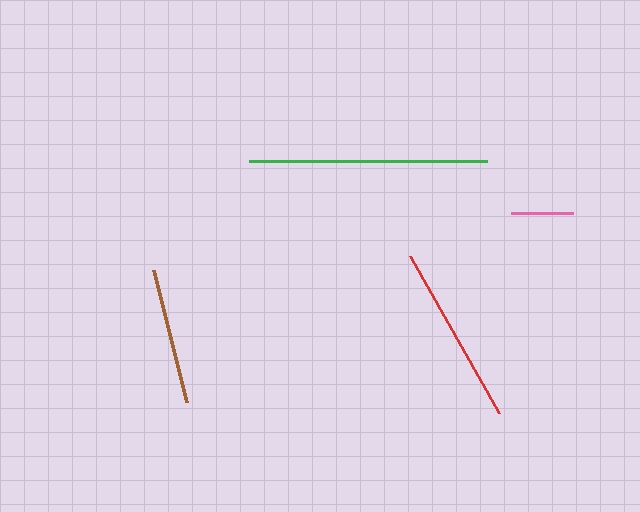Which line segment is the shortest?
The pink line is the shortest at approximately 62 pixels.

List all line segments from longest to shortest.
From longest to shortest: green, red, brown, pink.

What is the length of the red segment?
The red segment is approximately 181 pixels long.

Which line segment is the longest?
The green line is the longest at approximately 238 pixels.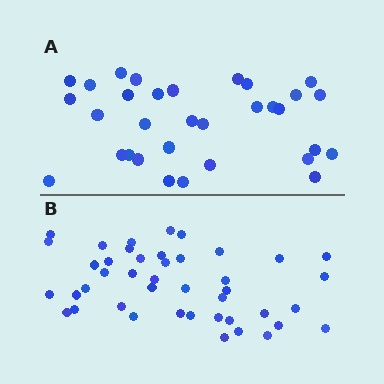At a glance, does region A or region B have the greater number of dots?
Region B (the bottom region) has more dots.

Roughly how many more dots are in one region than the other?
Region B has roughly 12 or so more dots than region A.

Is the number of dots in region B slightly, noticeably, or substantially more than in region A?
Region B has noticeably more, but not dramatically so. The ratio is roughly 1.3 to 1.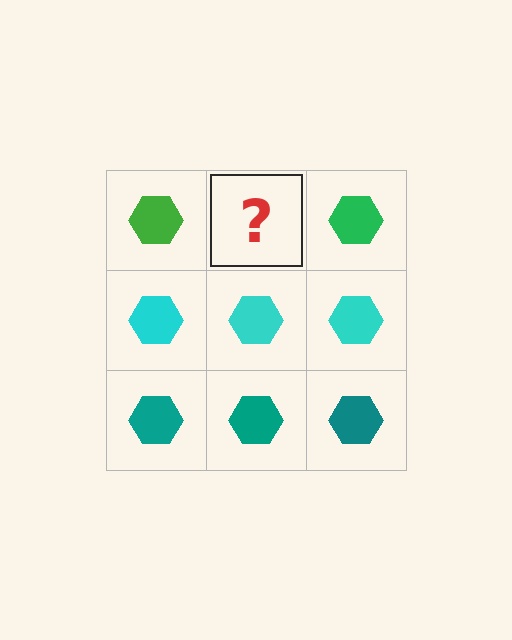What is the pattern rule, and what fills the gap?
The rule is that each row has a consistent color. The gap should be filled with a green hexagon.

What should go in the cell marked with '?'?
The missing cell should contain a green hexagon.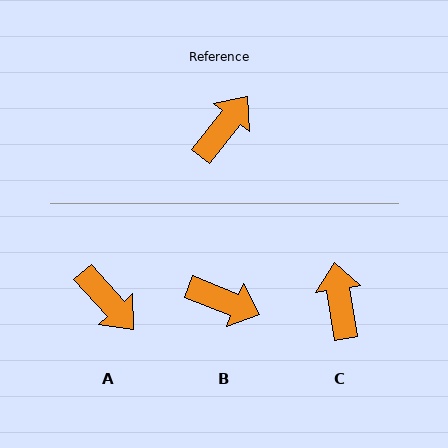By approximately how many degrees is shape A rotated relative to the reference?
Approximately 100 degrees clockwise.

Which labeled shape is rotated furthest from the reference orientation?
A, about 100 degrees away.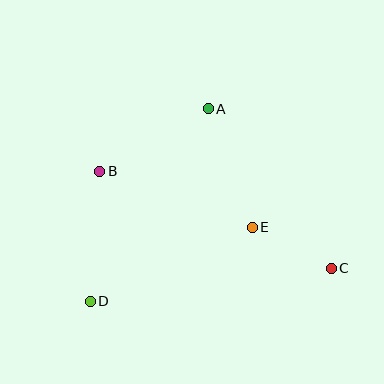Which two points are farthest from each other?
Points B and C are farthest from each other.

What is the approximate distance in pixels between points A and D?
The distance between A and D is approximately 226 pixels.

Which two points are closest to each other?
Points C and E are closest to each other.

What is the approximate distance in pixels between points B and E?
The distance between B and E is approximately 162 pixels.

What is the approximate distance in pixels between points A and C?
The distance between A and C is approximately 202 pixels.